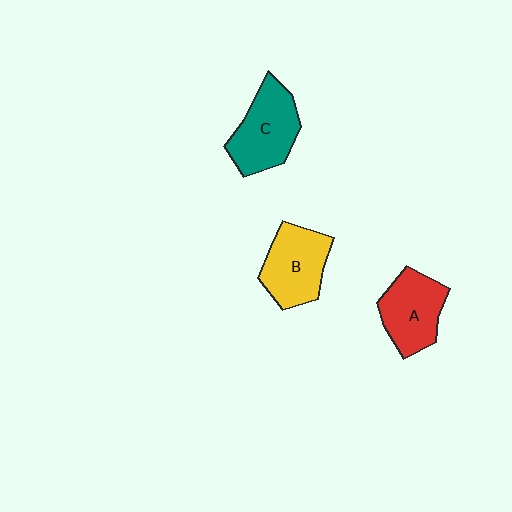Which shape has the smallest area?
Shape A (red).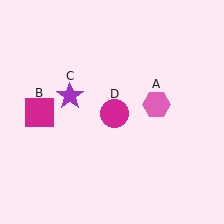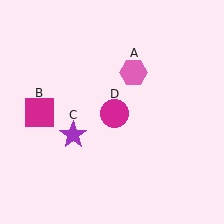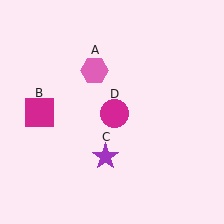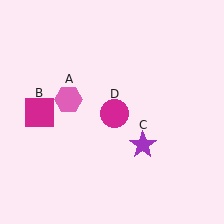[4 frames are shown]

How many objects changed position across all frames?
2 objects changed position: pink hexagon (object A), purple star (object C).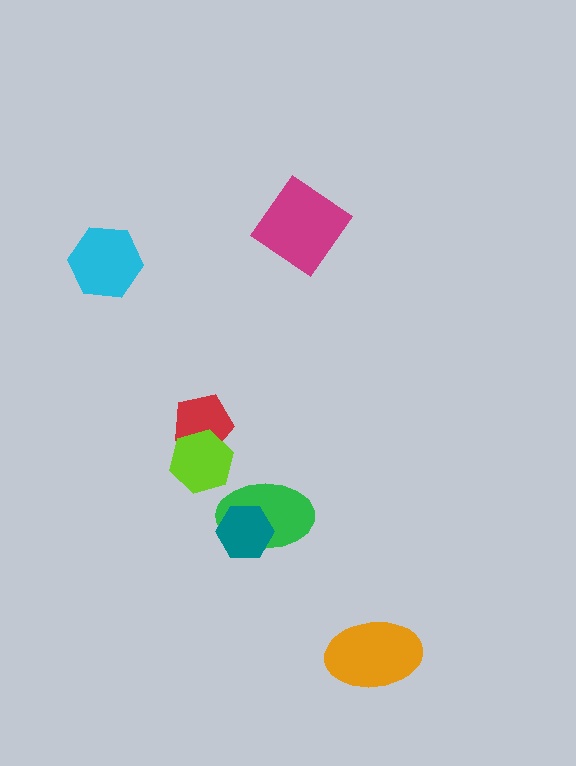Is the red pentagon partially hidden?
Yes, it is partially covered by another shape.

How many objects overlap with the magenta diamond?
0 objects overlap with the magenta diamond.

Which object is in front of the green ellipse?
The teal hexagon is in front of the green ellipse.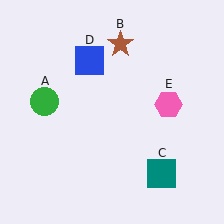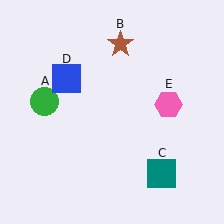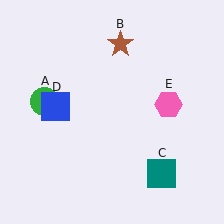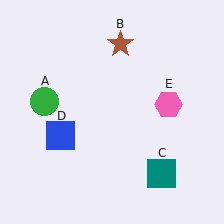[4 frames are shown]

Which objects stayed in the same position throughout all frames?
Green circle (object A) and brown star (object B) and teal square (object C) and pink hexagon (object E) remained stationary.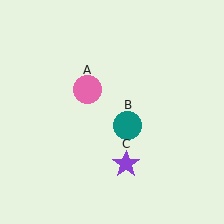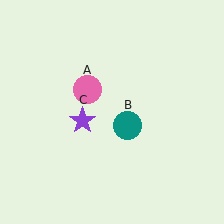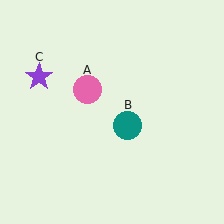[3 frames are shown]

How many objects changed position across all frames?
1 object changed position: purple star (object C).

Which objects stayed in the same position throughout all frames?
Pink circle (object A) and teal circle (object B) remained stationary.